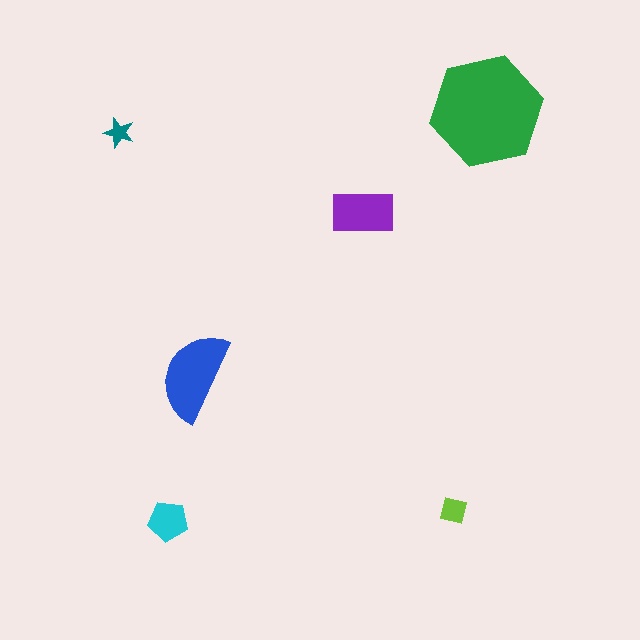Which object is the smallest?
The teal star.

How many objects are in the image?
There are 6 objects in the image.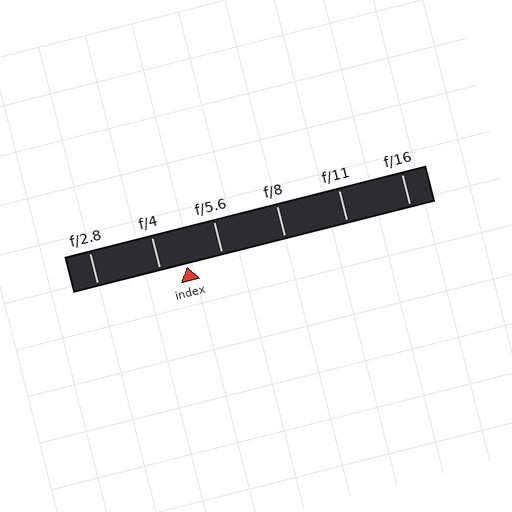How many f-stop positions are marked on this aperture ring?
There are 6 f-stop positions marked.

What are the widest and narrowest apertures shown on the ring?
The widest aperture shown is f/2.8 and the narrowest is f/16.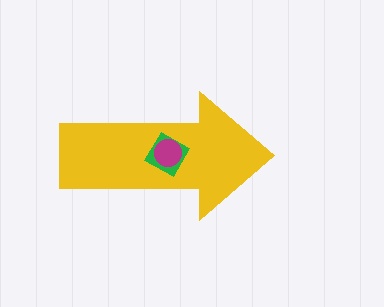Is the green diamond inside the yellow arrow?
Yes.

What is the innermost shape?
The magenta circle.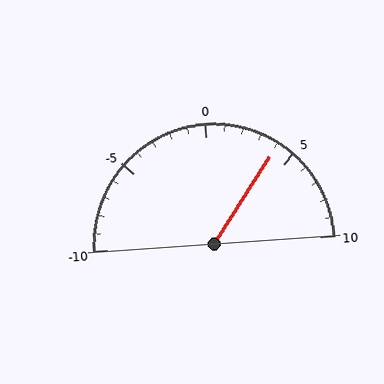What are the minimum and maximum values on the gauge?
The gauge ranges from -10 to 10.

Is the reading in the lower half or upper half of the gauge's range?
The reading is in the upper half of the range (-10 to 10).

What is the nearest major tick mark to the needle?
The nearest major tick mark is 5.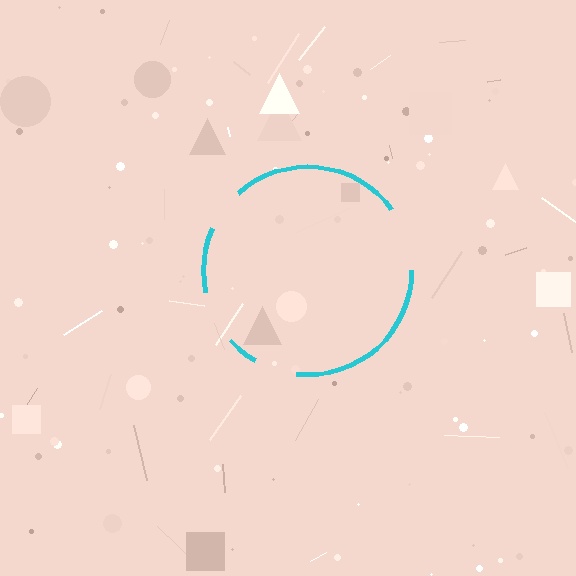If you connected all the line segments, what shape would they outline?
They would outline a circle.